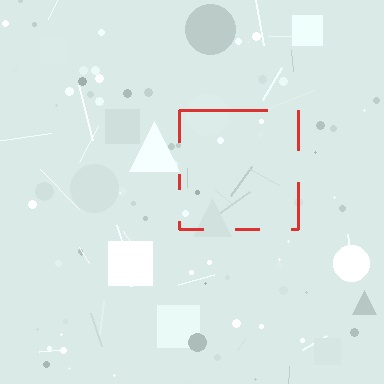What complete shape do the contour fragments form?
The contour fragments form a square.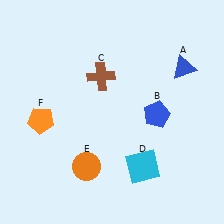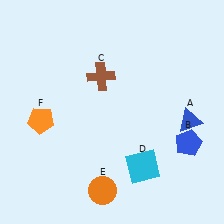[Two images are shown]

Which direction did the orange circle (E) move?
The orange circle (E) moved down.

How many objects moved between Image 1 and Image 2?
3 objects moved between the two images.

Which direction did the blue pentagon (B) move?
The blue pentagon (B) moved right.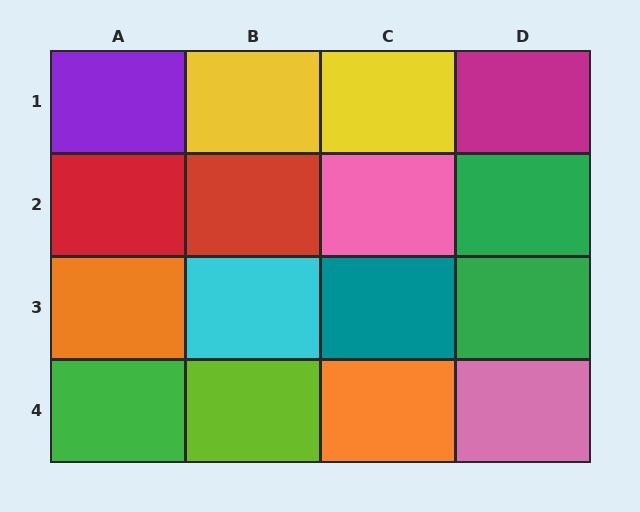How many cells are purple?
1 cell is purple.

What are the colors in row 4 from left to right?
Green, lime, orange, pink.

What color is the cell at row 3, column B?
Cyan.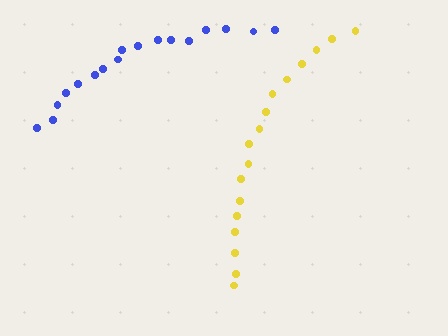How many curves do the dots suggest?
There are 2 distinct paths.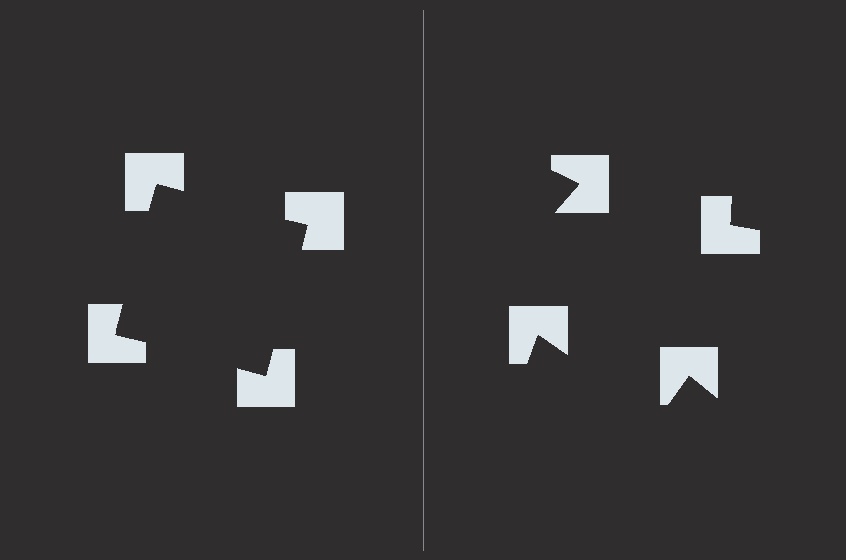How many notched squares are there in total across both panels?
8 — 4 on each side.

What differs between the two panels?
The notched squares are positioned identically on both sides; only the wedge orientations differ. On the left they align to a square; on the right they are misaligned.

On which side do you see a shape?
An illusory square appears on the left side. On the right side the wedge cuts are rotated, so no coherent shape forms.